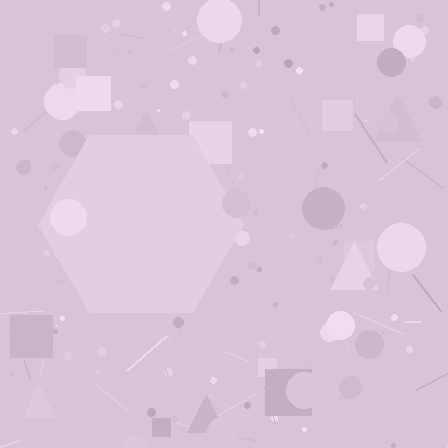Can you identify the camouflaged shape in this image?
The camouflaged shape is a hexagon.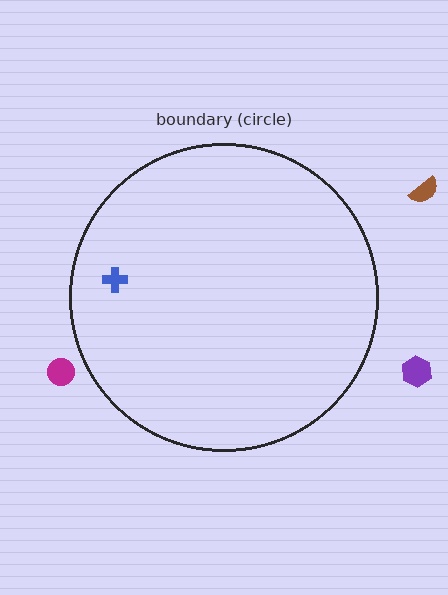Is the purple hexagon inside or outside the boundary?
Outside.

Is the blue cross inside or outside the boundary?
Inside.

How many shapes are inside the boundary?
1 inside, 3 outside.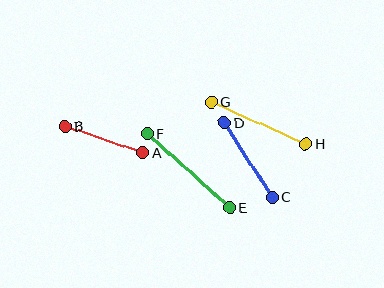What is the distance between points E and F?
The distance is approximately 111 pixels.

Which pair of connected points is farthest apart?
Points E and F are farthest apart.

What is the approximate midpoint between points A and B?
The midpoint is at approximately (104, 140) pixels.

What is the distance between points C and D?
The distance is approximately 88 pixels.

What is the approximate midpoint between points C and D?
The midpoint is at approximately (248, 160) pixels.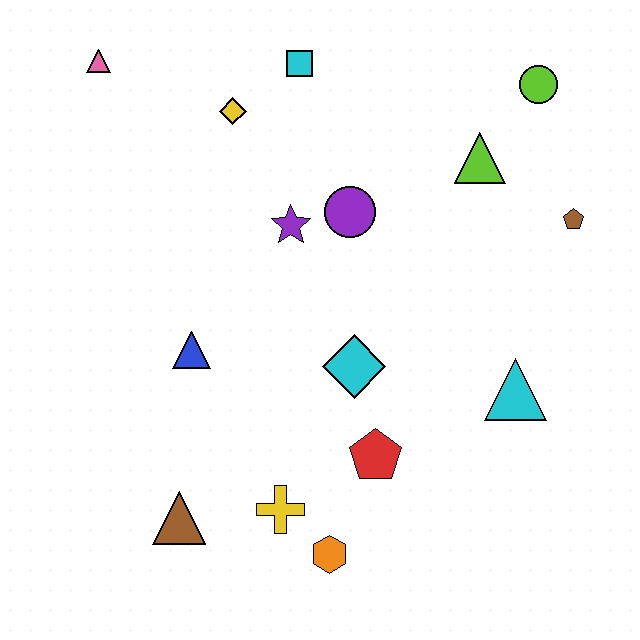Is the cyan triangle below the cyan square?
Yes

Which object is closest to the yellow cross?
The orange hexagon is closest to the yellow cross.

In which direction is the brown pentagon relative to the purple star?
The brown pentagon is to the right of the purple star.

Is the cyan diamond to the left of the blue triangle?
No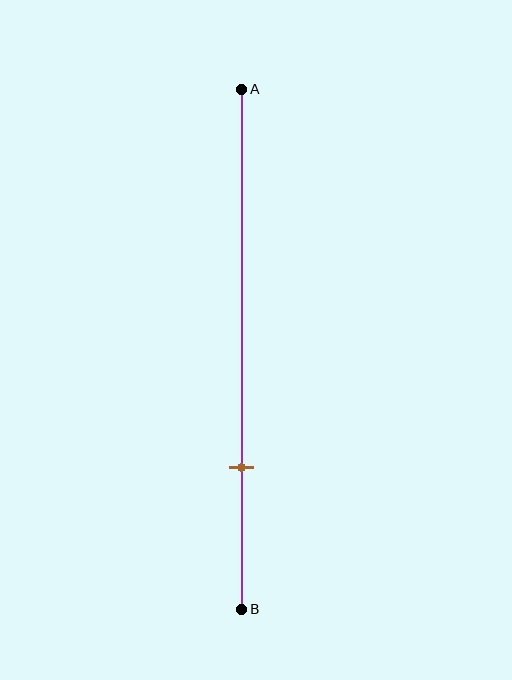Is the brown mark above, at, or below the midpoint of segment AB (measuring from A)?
The brown mark is below the midpoint of segment AB.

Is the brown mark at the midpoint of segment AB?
No, the mark is at about 75% from A, not at the 50% midpoint.